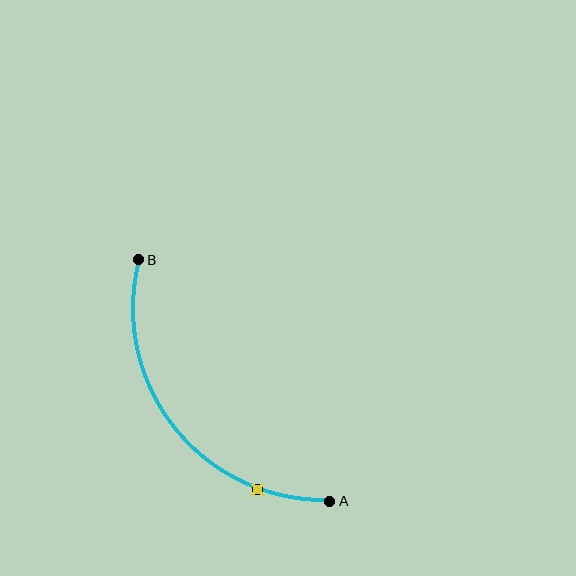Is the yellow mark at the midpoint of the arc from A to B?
No. The yellow mark lies on the arc but is closer to endpoint A. The arc midpoint would be at the point on the curve equidistant along the arc from both A and B.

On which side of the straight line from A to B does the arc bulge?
The arc bulges below and to the left of the straight line connecting A and B.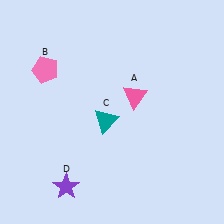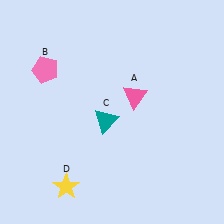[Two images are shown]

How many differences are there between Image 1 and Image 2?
There is 1 difference between the two images.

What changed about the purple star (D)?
In Image 1, D is purple. In Image 2, it changed to yellow.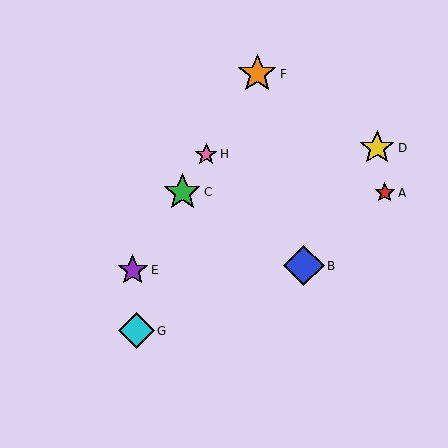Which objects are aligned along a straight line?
Objects C, E, F, H are aligned along a straight line.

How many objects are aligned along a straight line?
4 objects (C, E, F, H) are aligned along a straight line.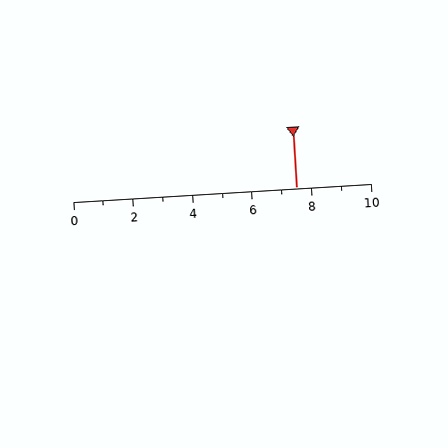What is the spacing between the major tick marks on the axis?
The major ticks are spaced 2 apart.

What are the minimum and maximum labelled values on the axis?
The axis runs from 0 to 10.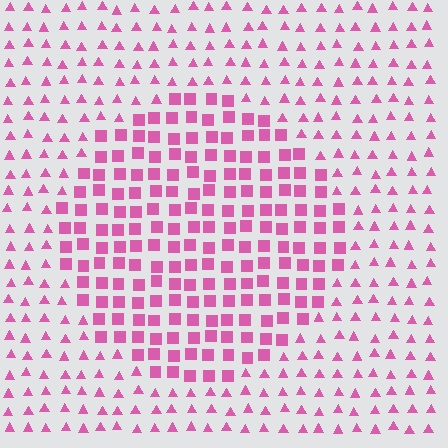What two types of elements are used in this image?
The image uses squares inside the circle region and triangles outside it.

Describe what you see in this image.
The image is filled with small pink elements arranged in a uniform grid. A circle-shaped region contains squares, while the surrounding area contains triangles. The boundary is defined purely by the change in element shape.